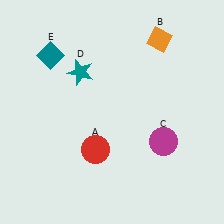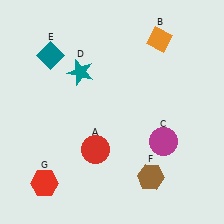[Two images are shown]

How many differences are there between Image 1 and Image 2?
There are 2 differences between the two images.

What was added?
A brown hexagon (F), a red hexagon (G) were added in Image 2.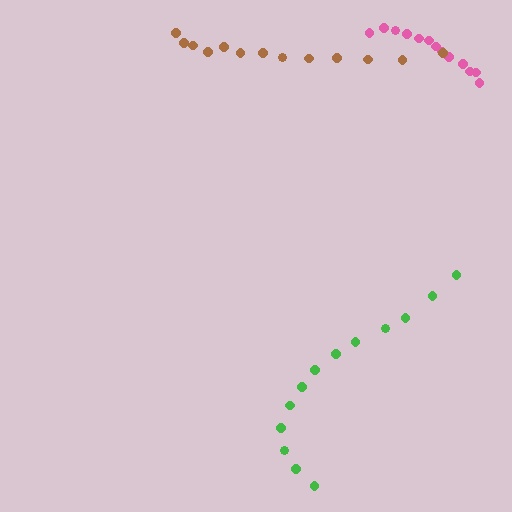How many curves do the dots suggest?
There are 3 distinct paths.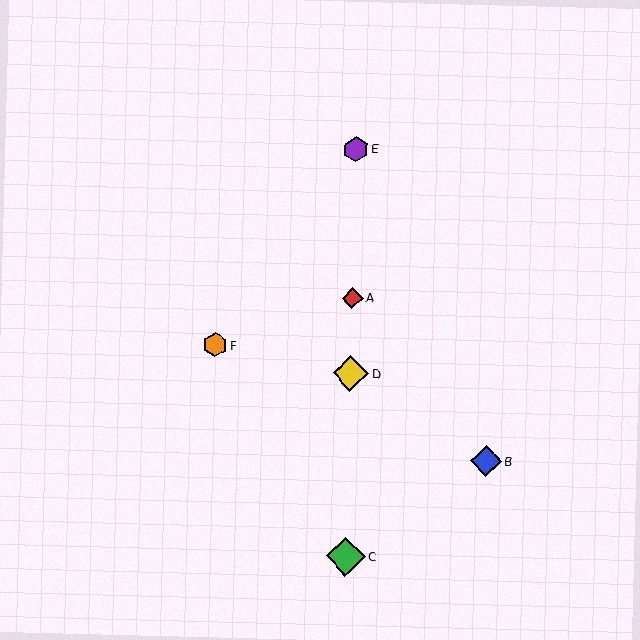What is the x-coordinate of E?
Object E is at x≈356.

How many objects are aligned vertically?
4 objects (A, C, D, E) are aligned vertically.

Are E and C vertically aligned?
Yes, both are at x≈356.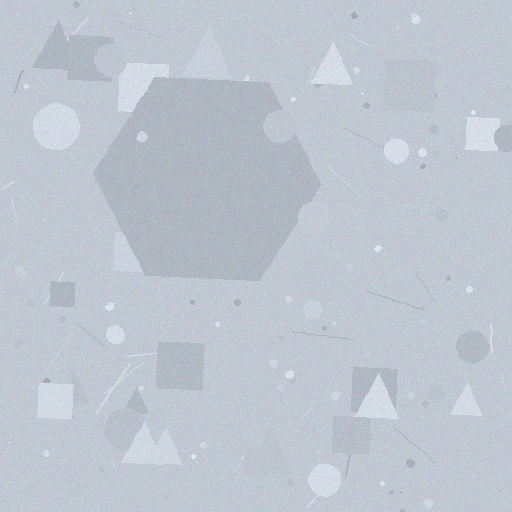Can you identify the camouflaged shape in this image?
The camouflaged shape is a hexagon.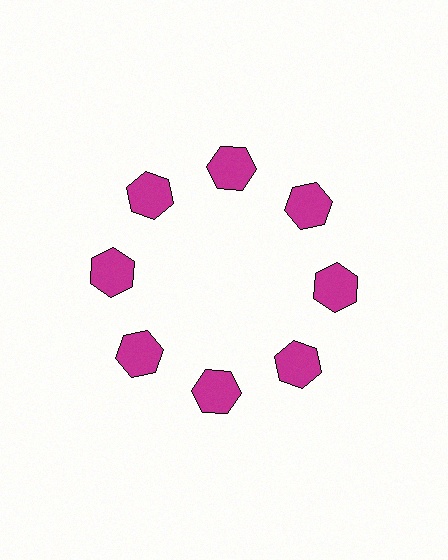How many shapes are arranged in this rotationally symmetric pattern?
There are 8 shapes, arranged in 8 groups of 1.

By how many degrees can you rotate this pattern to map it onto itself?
The pattern maps onto itself every 45 degrees of rotation.